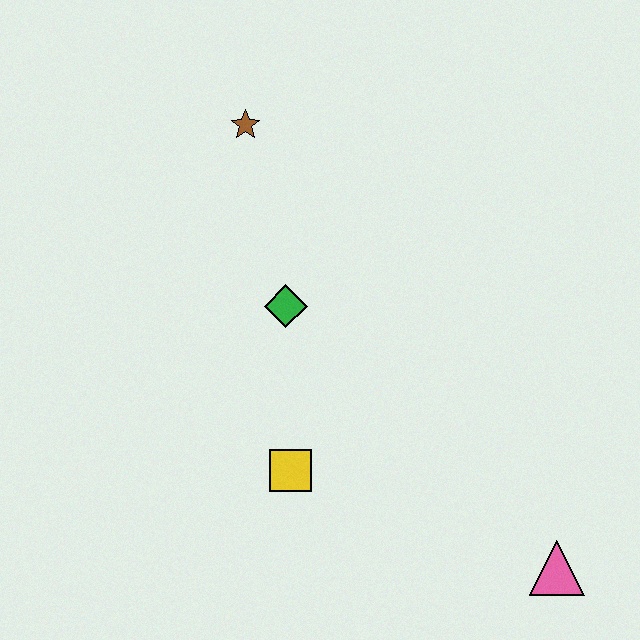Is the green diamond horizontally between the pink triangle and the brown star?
Yes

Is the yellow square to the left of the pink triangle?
Yes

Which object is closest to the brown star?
The green diamond is closest to the brown star.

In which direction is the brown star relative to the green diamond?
The brown star is above the green diamond.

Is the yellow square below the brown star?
Yes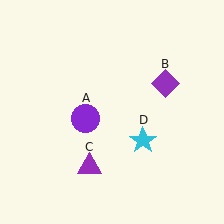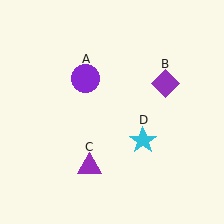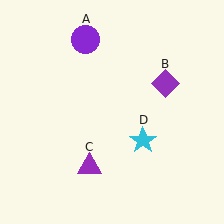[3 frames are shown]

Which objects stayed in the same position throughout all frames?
Purple diamond (object B) and purple triangle (object C) and cyan star (object D) remained stationary.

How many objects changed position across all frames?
1 object changed position: purple circle (object A).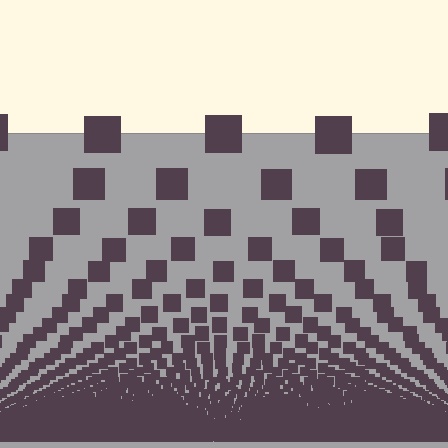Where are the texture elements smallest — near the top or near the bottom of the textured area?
Near the bottom.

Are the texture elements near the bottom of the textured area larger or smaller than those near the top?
Smaller. The gradient is inverted — elements near the bottom are smaller and denser.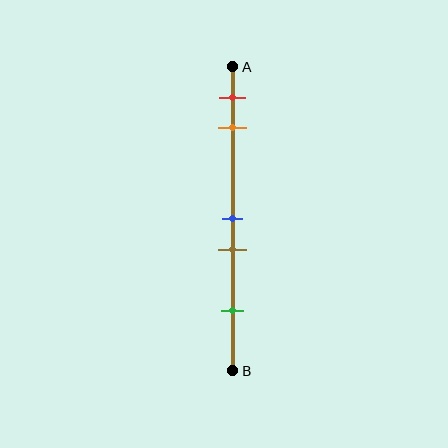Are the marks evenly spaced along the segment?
No, the marks are not evenly spaced.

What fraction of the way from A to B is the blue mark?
The blue mark is approximately 50% (0.5) of the way from A to B.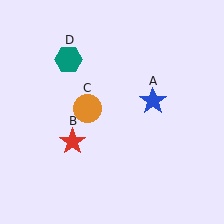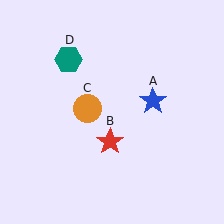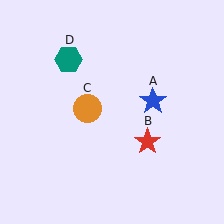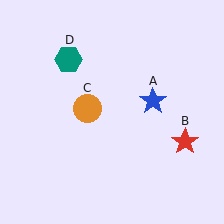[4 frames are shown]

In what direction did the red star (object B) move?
The red star (object B) moved right.